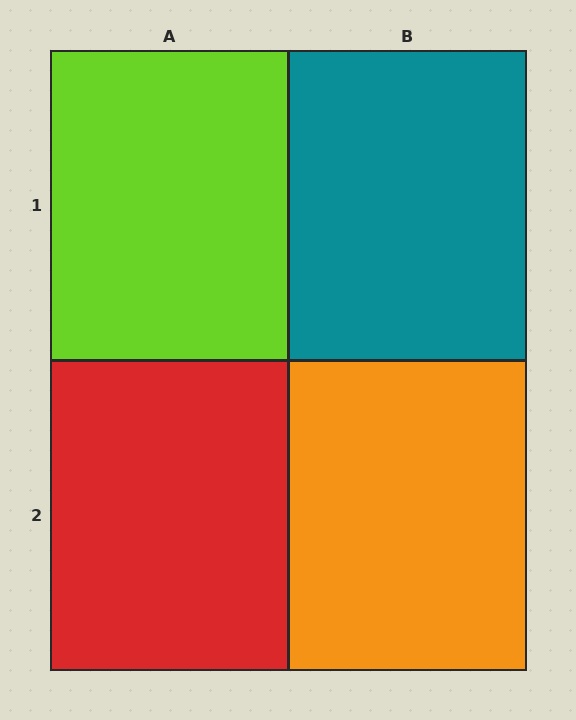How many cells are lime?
1 cell is lime.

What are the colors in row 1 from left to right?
Lime, teal.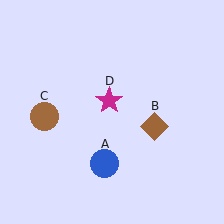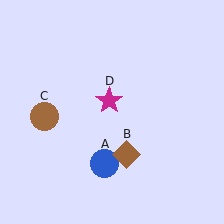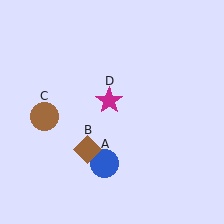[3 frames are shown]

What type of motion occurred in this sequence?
The brown diamond (object B) rotated clockwise around the center of the scene.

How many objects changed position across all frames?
1 object changed position: brown diamond (object B).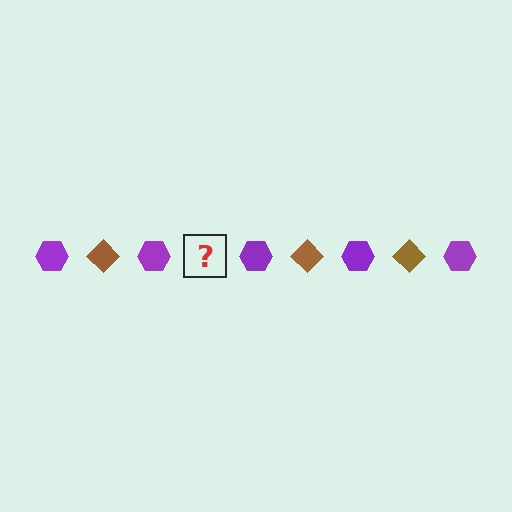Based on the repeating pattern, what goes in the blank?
The blank should be a brown diamond.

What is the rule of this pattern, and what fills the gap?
The rule is that the pattern alternates between purple hexagon and brown diamond. The gap should be filled with a brown diamond.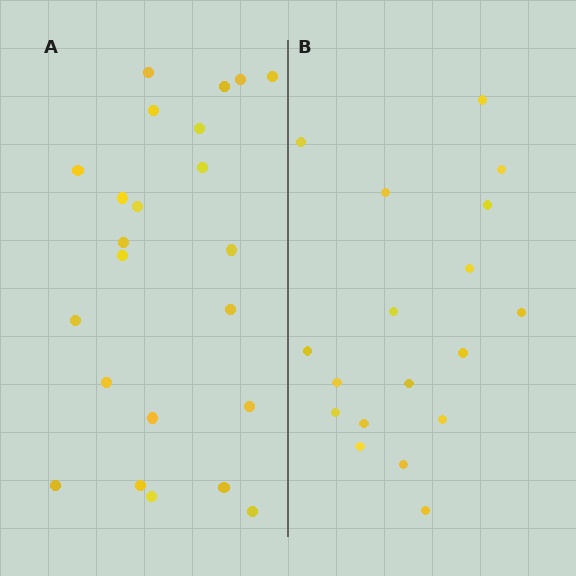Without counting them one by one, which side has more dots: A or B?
Region A (the left region) has more dots.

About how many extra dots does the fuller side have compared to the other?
Region A has about 5 more dots than region B.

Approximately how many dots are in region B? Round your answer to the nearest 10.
About 20 dots. (The exact count is 18, which rounds to 20.)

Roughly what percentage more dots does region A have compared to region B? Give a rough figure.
About 30% more.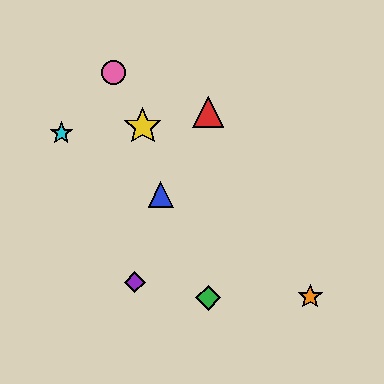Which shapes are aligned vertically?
The red triangle, the green diamond are aligned vertically.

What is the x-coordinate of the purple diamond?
The purple diamond is at x≈135.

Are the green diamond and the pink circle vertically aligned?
No, the green diamond is at x≈208 and the pink circle is at x≈113.